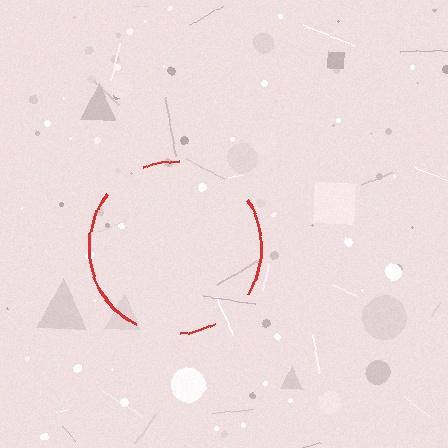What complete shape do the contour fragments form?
The contour fragments form a circle.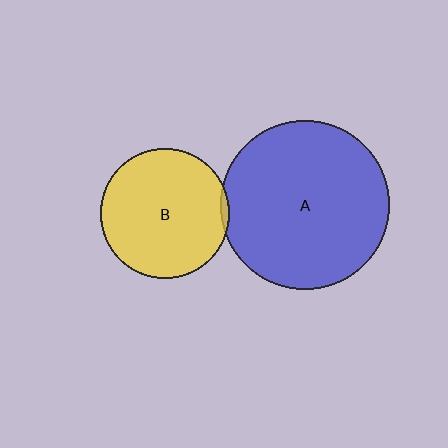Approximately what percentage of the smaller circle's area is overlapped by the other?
Approximately 5%.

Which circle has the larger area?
Circle A (blue).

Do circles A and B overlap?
Yes.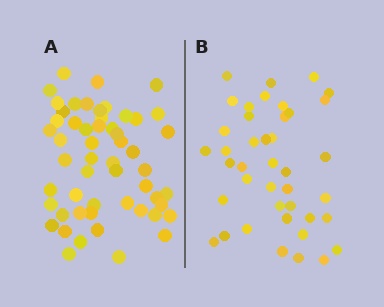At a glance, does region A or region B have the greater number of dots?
Region A (the left region) has more dots.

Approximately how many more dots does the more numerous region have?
Region A has approximately 15 more dots than region B.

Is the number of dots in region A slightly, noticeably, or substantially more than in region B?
Region A has noticeably more, but not dramatically so. The ratio is roughly 1.3 to 1.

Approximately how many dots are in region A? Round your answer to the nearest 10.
About 50 dots. (The exact count is 54, which rounds to 50.)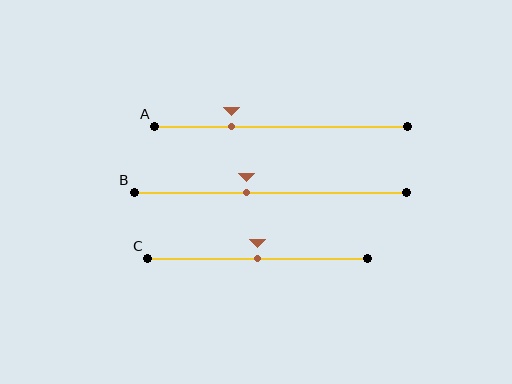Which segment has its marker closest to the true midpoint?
Segment C has its marker closest to the true midpoint.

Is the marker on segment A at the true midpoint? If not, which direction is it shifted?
No, the marker on segment A is shifted to the left by about 20% of the segment length.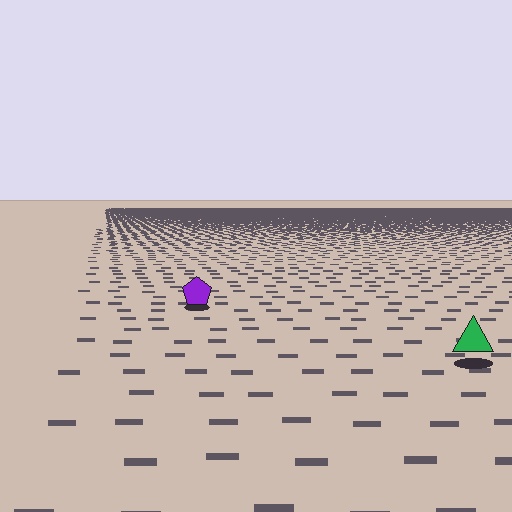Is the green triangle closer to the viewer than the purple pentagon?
Yes. The green triangle is closer — you can tell from the texture gradient: the ground texture is coarser near it.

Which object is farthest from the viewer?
The purple pentagon is farthest from the viewer. It appears smaller and the ground texture around it is denser.